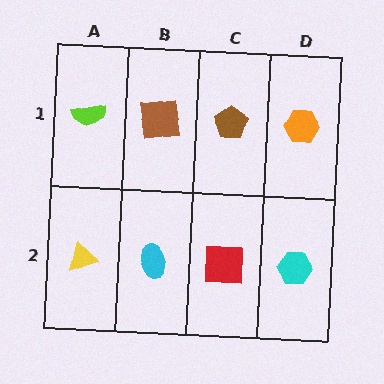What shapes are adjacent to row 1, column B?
A cyan ellipse (row 2, column B), a lime semicircle (row 1, column A), a brown pentagon (row 1, column C).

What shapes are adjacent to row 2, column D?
An orange hexagon (row 1, column D), a red square (row 2, column C).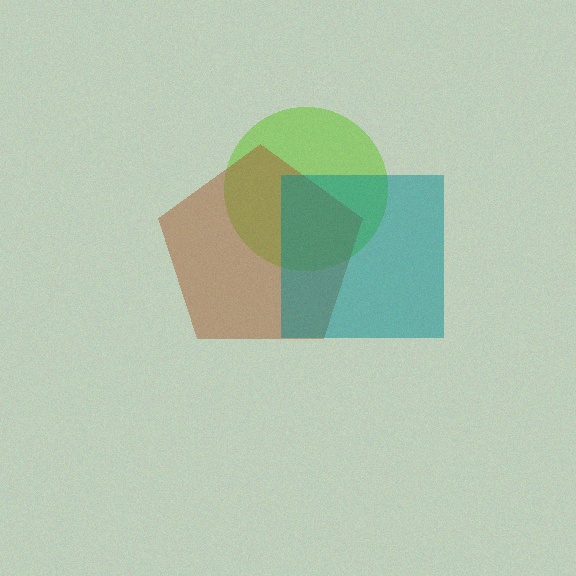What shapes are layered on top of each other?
The layered shapes are: a lime circle, a brown pentagon, a teal square.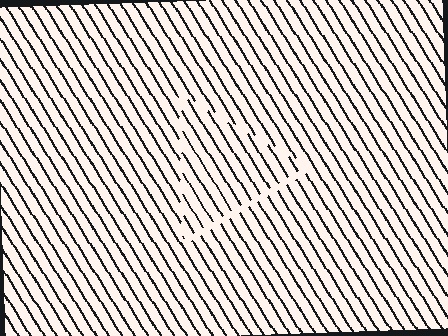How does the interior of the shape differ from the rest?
The interior of the shape contains the same grating, shifted by half a period — the contour is defined by the phase discontinuity where line-ends from the inner and outer gratings abut.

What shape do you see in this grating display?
An illusory triangle. The interior of the shape contains the same grating, shifted by half a period — the contour is defined by the phase discontinuity where line-ends from the inner and outer gratings abut.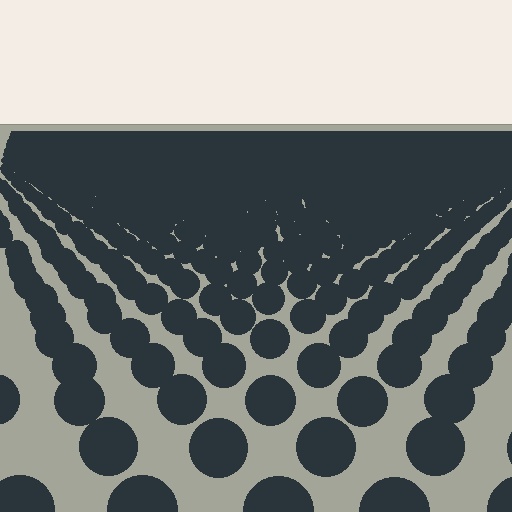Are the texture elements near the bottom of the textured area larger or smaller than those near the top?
Larger. Near the bottom, elements are closer to the viewer and appear at a bigger on-screen size.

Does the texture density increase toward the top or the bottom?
Density increases toward the top.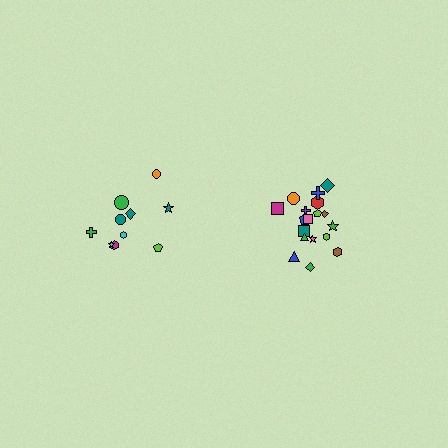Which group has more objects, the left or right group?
The right group.